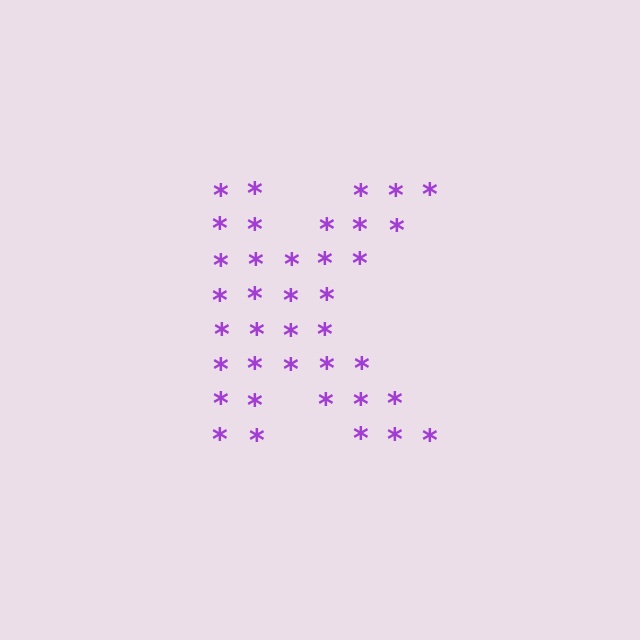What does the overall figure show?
The overall figure shows the letter K.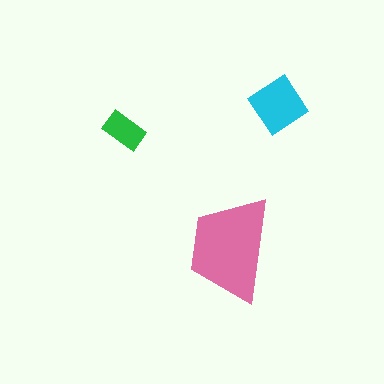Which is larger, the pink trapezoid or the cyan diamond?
The pink trapezoid.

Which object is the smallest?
The green rectangle.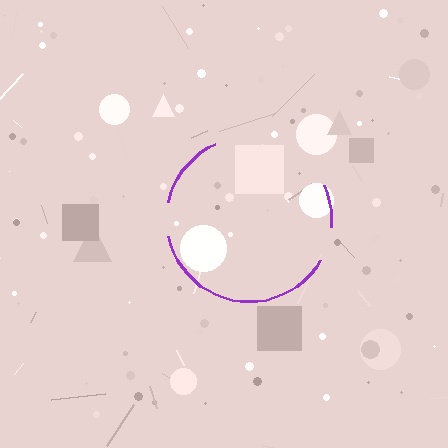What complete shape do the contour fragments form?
The contour fragments form a circle.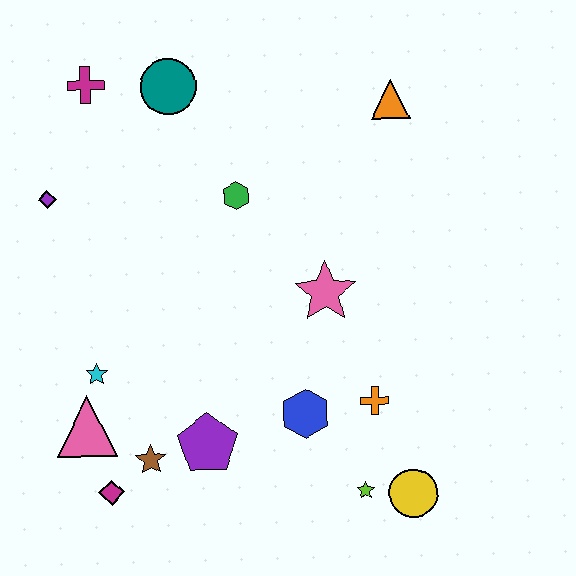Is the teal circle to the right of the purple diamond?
Yes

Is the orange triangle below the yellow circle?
No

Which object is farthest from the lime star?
The magenta cross is farthest from the lime star.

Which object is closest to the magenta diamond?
The brown star is closest to the magenta diamond.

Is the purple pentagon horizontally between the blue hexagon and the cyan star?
Yes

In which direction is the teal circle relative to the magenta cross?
The teal circle is to the right of the magenta cross.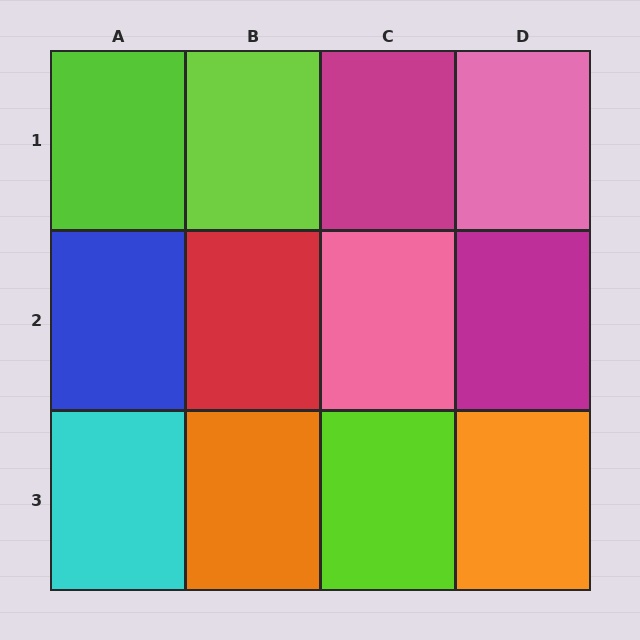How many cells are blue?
1 cell is blue.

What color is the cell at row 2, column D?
Magenta.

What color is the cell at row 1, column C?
Magenta.